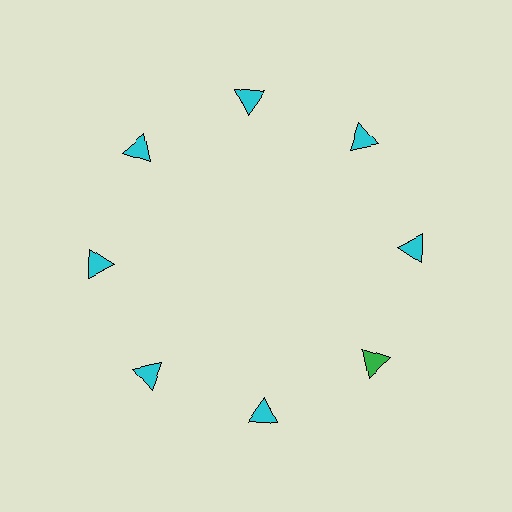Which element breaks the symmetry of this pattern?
The green triangle at roughly the 4 o'clock position breaks the symmetry. All other shapes are cyan triangles.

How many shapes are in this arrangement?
There are 8 shapes arranged in a ring pattern.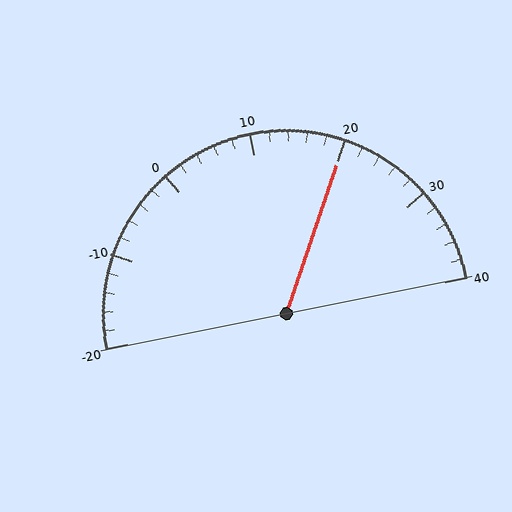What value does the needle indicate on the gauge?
The needle indicates approximately 20.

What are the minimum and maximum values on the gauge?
The gauge ranges from -20 to 40.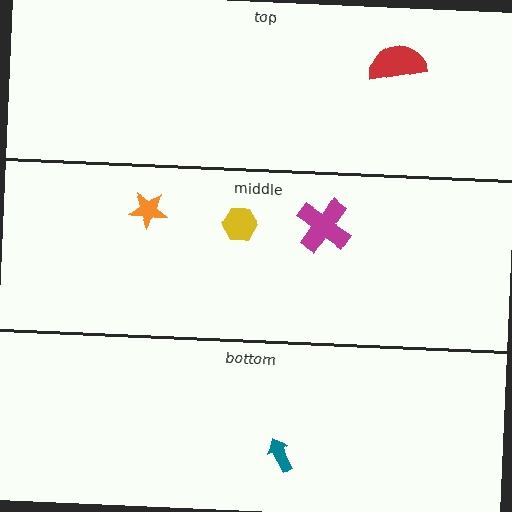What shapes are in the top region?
The red semicircle.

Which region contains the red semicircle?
The top region.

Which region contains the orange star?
The middle region.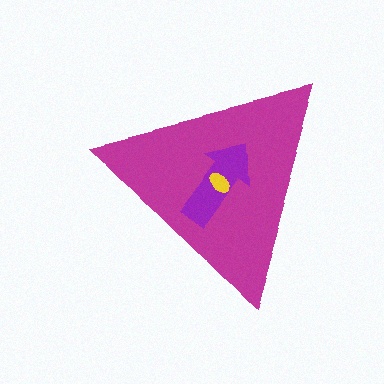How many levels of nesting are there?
3.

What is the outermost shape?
The magenta triangle.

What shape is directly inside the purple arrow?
The yellow ellipse.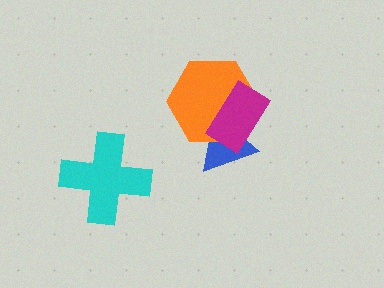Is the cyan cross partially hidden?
No, no other shape covers it.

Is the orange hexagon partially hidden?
Yes, it is partially covered by another shape.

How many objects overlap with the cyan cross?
0 objects overlap with the cyan cross.